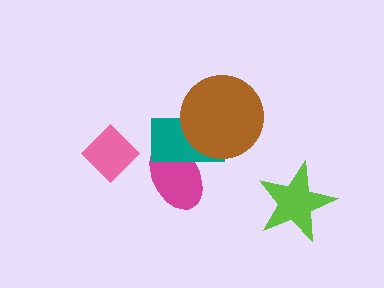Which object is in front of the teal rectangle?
The brown circle is in front of the teal rectangle.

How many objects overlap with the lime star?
0 objects overlap with the lime star.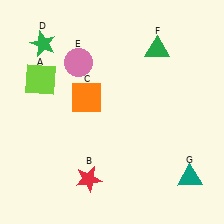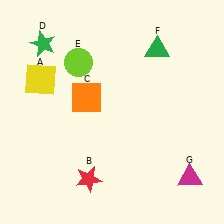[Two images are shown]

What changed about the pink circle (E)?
In Image 1, E is pink. In Image 2, it changed to lime.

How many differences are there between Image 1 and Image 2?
There are 3 differences between the two images.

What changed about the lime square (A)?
In Image 1, A is lime. In Image 2, it changed to yellow.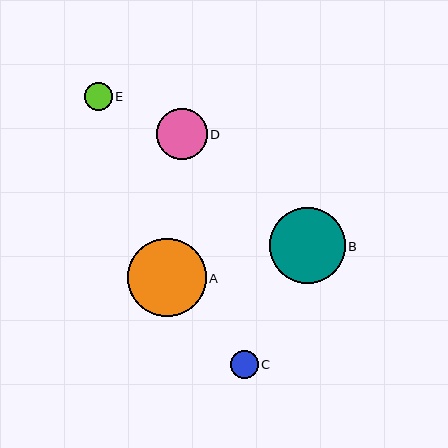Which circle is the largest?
Circle A is the largest with a size of approximately 78 pixels.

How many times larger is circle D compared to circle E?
Circle D is approximately 1.8 times the size of circle E.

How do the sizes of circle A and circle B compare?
Circle A and circle B are approximately the same size.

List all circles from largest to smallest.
From largest to smallest: A, B, D, C, E.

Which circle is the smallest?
Circle E is the smallest with a size of approximately 28 pixels.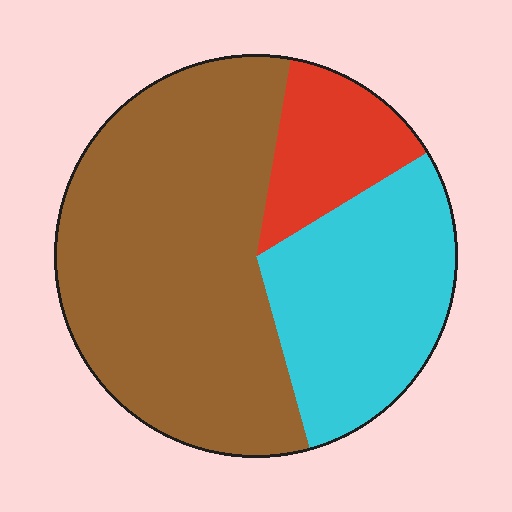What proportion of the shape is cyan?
Cyan covers around 30% of the shape.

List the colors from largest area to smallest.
From largest to smallest: brown, cyan, red.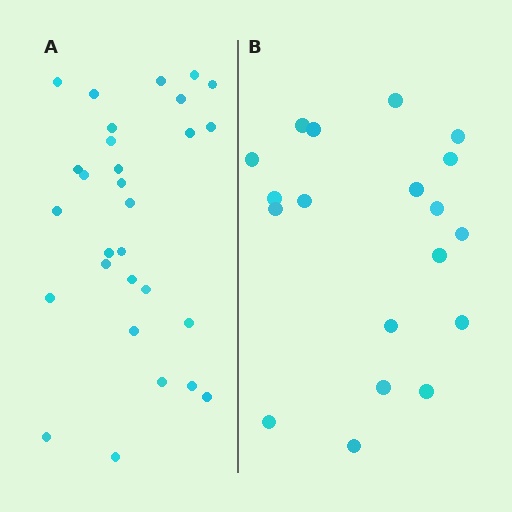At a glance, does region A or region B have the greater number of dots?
Region A (the left region) has more dots.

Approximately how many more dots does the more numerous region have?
Region A has roughly 10 or so more dots than region B.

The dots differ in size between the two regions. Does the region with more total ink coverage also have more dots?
No. Region B has more total ink coverage because its dots are larger, but region A actually contains more individual dots. Total area can be misleading — the number of items is what matters here.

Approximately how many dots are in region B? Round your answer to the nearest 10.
About 20 dots. (The exact count is 19, which rounds to 20.)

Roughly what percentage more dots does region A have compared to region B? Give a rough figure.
About 55% more.